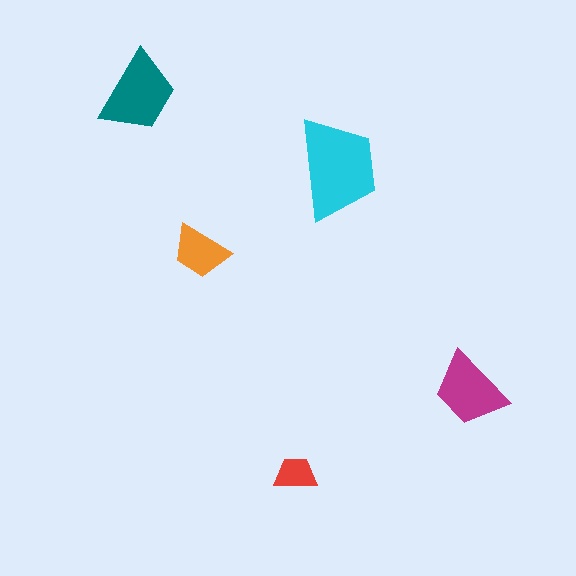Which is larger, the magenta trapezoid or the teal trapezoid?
The teal one.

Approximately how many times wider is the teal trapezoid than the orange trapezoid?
About 1.5 times wider.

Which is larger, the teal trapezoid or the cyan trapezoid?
The cyan one.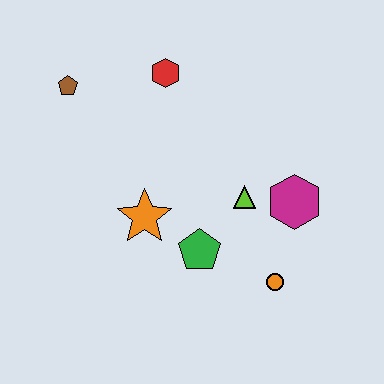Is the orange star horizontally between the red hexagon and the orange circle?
No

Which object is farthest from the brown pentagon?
The orange circle is farthest from the brown pentagon.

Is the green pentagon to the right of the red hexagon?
Yes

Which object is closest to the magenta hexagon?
The lime triangle is closest to the magenta hexagon.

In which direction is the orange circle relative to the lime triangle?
The orange circle is below the lime triangle.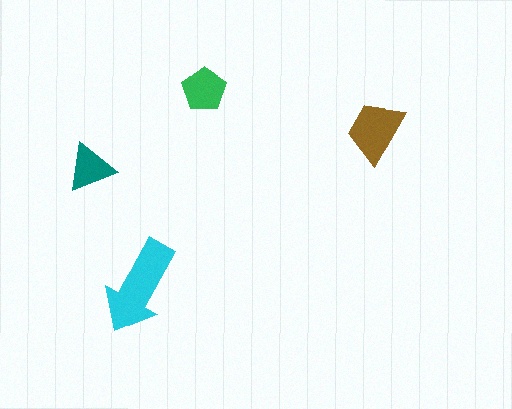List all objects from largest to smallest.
The cyan arrow, the brown trapezoid, the green pentagon, the teal triangle.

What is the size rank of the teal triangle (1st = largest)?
4th.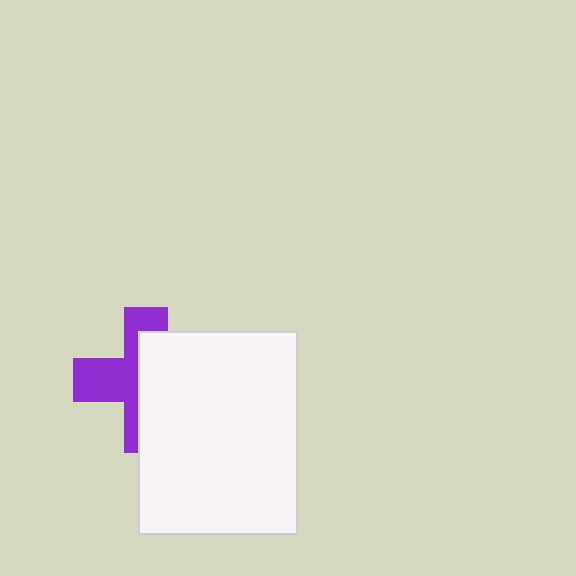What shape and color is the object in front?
The object in front is a white rectangle.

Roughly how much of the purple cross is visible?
About half of it is visible (roughly 45%).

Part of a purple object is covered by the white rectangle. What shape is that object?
It is a cross.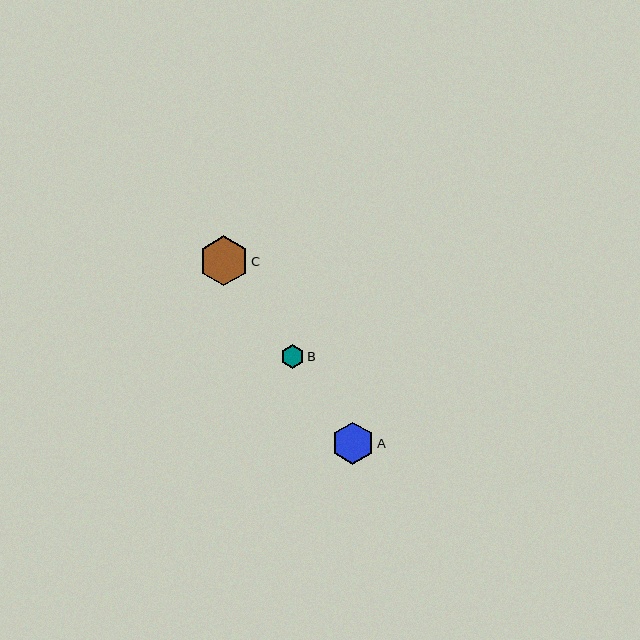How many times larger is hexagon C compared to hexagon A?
Hexagon C is approximately 1.2 times the size of hexagon A.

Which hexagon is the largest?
Hexagon C is the largest with a size of approximately 49 pixels.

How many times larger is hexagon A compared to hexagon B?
Hexagon A is approximately 1.8 times the size of hexagon B.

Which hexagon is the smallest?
Hexagon B is the smallest with a size of approximately 24 pixels.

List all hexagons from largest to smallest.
From largest to smallest: C, A, B.